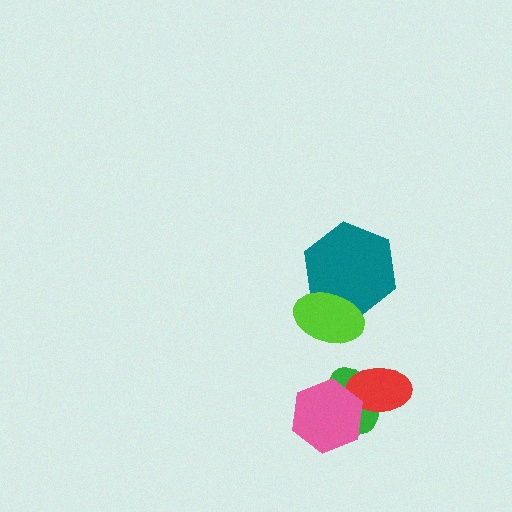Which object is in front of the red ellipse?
The pink hexagon is in front of the red ellipse.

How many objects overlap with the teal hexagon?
1 object overlaps with the teal hexagon.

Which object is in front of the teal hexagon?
The lime ellipse is in front of the teal hexagon.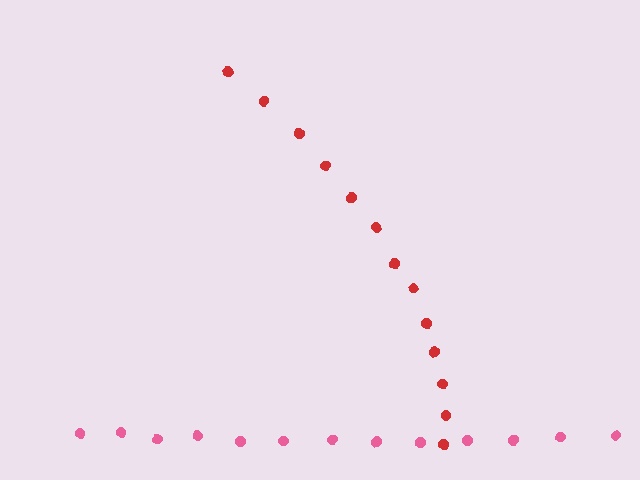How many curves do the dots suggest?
There are 2 distinct paths.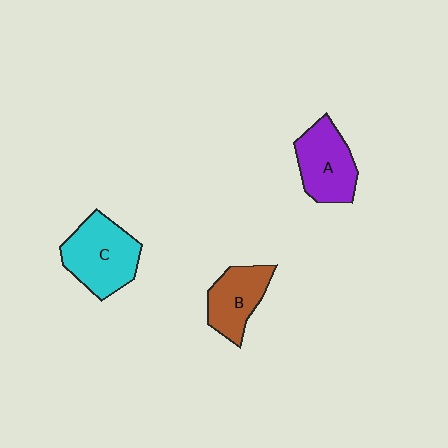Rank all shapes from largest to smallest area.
From largest to smallest: C (cyan), A (purple), B (brown).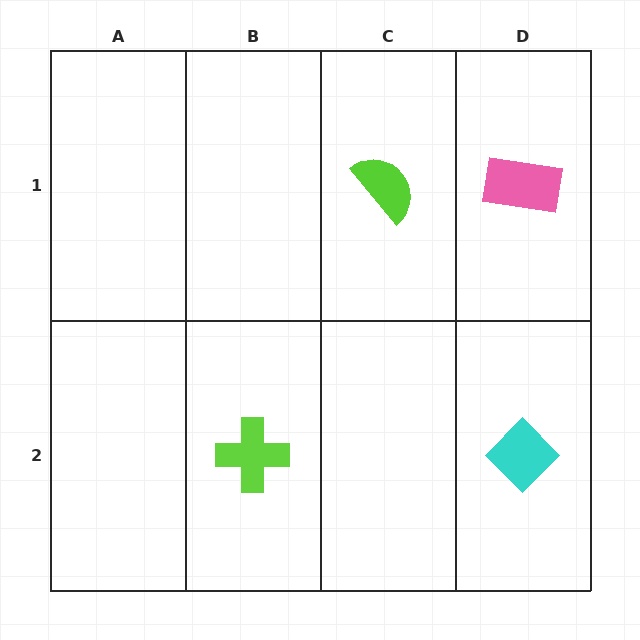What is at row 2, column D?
A cyan diamond.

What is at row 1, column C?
A lime semicircle.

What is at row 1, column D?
A pink rectangle.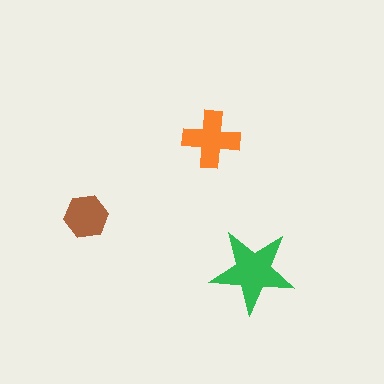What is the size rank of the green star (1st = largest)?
1st.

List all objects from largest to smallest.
The green star, the orange cross, the brown hexagon.